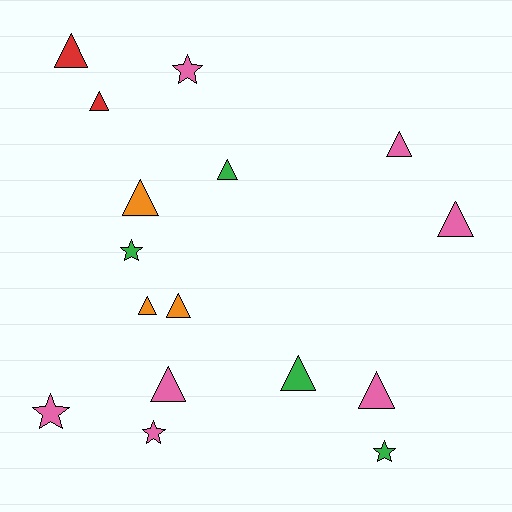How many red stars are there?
There are no red stars.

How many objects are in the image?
There are 16 objects.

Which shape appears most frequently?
Triangle, with 11 objects.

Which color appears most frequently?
Pink, with 7 objects.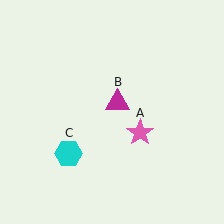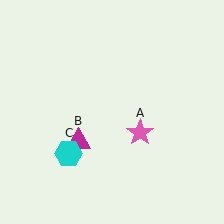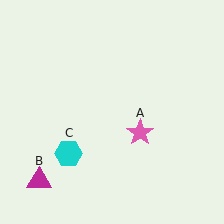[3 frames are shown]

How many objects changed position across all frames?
1 object changed position: magenta triangle (object B).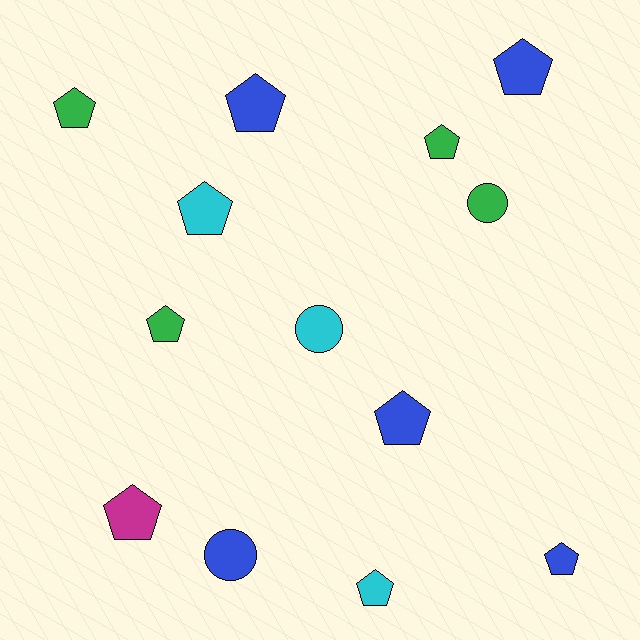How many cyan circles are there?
There is 1 cyan circle.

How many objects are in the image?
There are 13 objects.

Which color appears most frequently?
Blue, with 5 objects.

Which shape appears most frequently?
Pentagon, with 10 objects.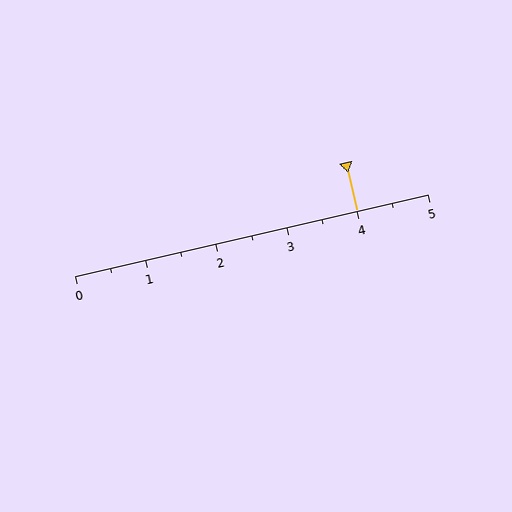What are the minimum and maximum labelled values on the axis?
The axis runs from 0 to 5.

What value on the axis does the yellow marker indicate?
The marker indicates approximately 4.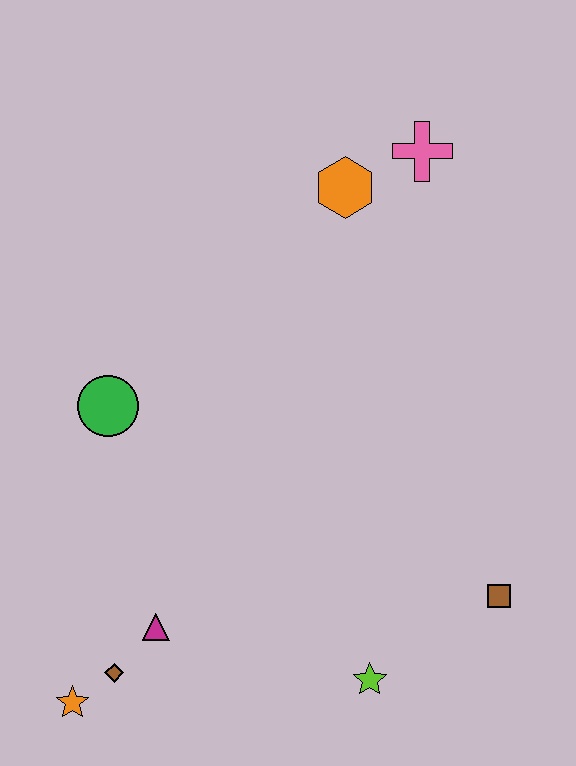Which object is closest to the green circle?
The magenta triangle is closest to the green circle.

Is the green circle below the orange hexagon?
Yes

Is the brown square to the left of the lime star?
No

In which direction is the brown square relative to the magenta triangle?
The brown square is to the right of the magenta triangle.